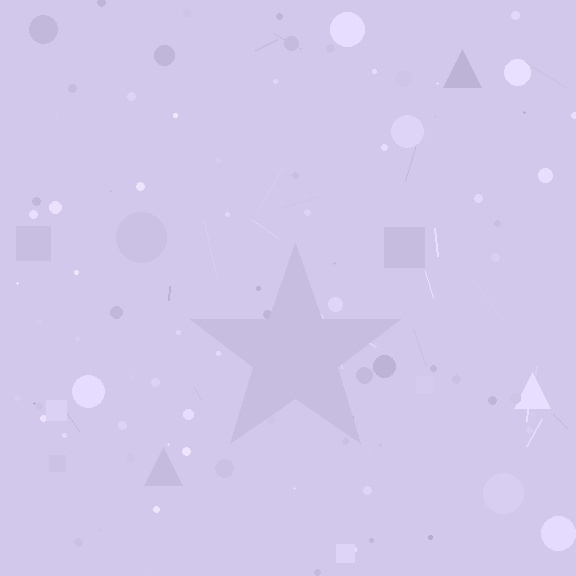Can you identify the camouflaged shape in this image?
The camouflaged shape is a star.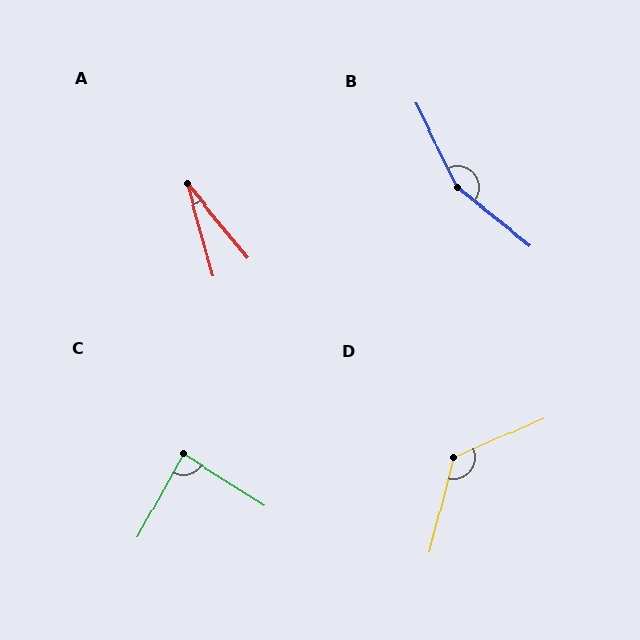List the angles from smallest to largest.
A (24°), C (87°), D (129°), B (155°).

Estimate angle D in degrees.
Approximately 129 degrees.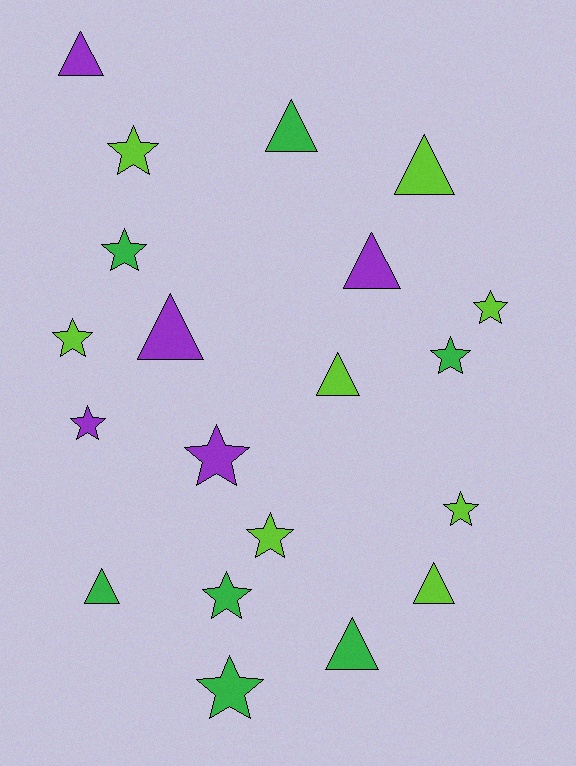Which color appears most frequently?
Lime, with 8 objects.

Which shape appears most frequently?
Star, with 11 objects.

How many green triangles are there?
There are 3 green triangles.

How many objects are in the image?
There are 20 objects.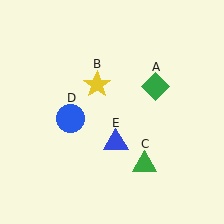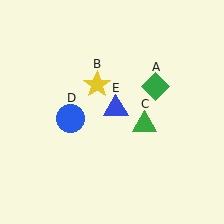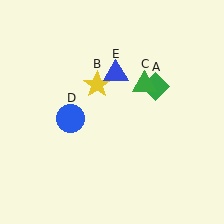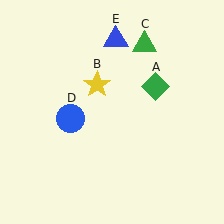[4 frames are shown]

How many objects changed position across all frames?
2 objects changed position: green triangle (object C), blue triangle (object E).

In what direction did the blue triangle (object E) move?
The blue triangle (object E) moved up.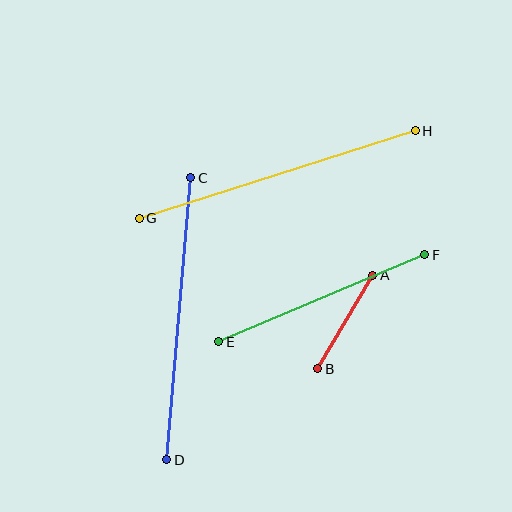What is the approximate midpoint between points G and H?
The midpoint is at approximately (277, 174) pixels.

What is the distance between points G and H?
The distance is approximately 289 pixels.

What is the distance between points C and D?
The distance is approximately 283 pixels.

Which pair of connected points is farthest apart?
Points G and H are farthest apart.